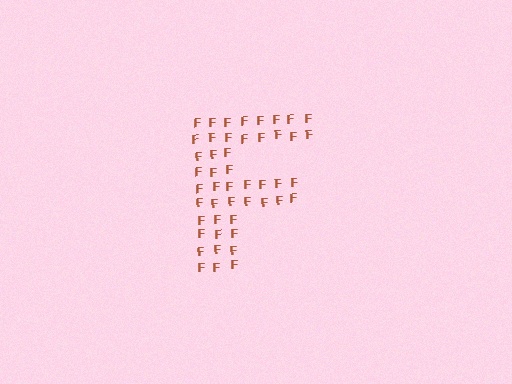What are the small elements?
The small elements are letter F's.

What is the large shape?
The large shape is the letter F.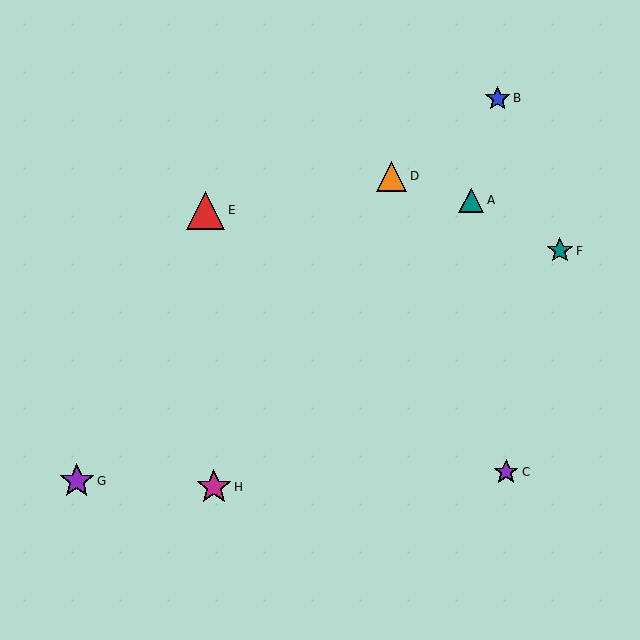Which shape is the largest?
The red triangle (labeled E) is the largest.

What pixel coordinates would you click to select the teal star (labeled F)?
Click at (560, 251) to select the teal star F.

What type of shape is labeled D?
Shape D is an orange triangle.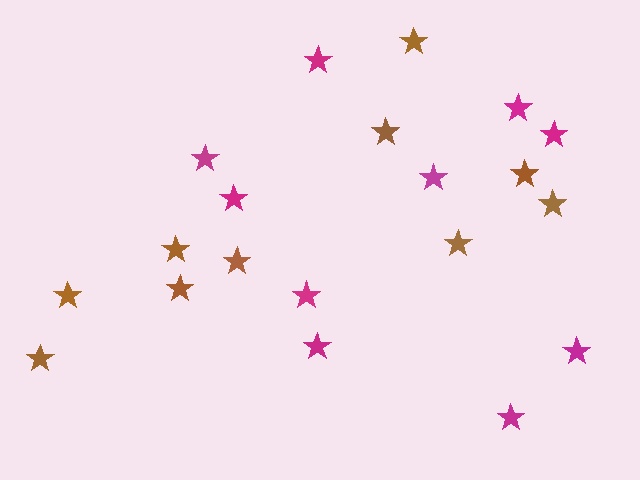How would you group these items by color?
There are 2 groups: one group of magenta stars (10) and one group of brown stars (10).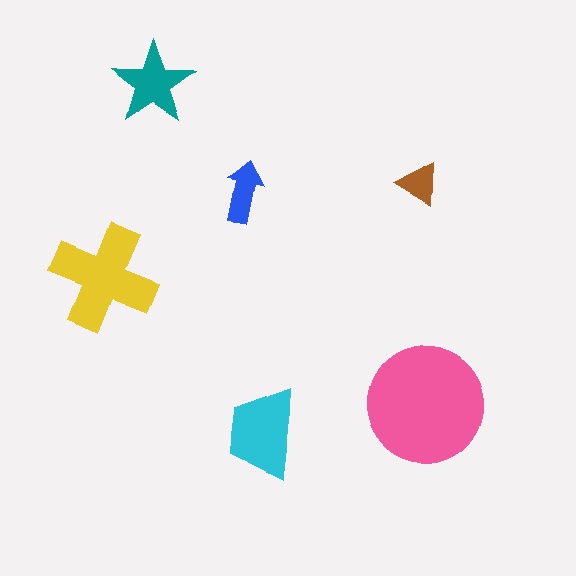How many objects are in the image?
There are 6 objects in the image.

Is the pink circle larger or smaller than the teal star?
Larger.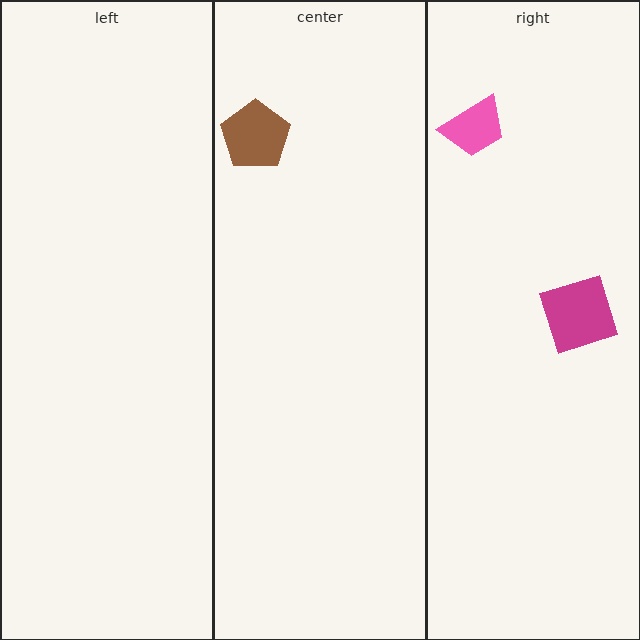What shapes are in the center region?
The brown pentagon.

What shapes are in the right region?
The pink trapezoid, the magenta square.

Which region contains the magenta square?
The right region.